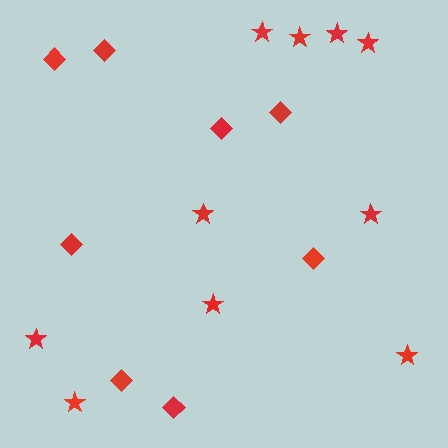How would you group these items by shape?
There are 2 groups: one group of stars (10) and one group of diamonds (8).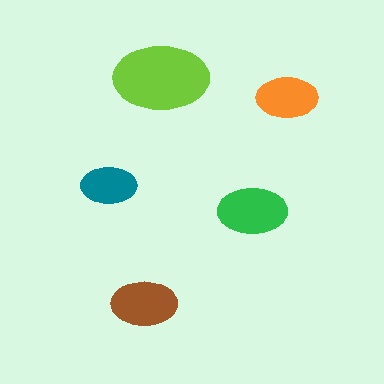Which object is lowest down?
The brown ellipse is bottommost.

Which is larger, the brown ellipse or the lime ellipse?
The lime one.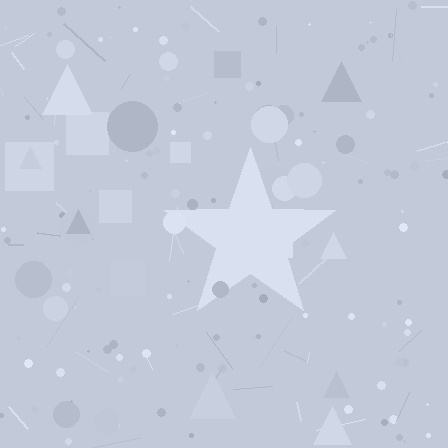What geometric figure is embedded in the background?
A star is embedded in the background.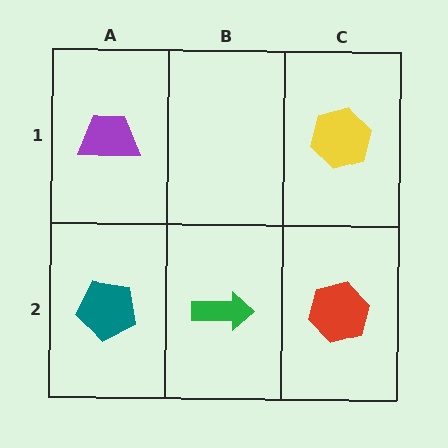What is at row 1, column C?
A yellow hexagon.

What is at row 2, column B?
A green arrow.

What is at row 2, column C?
A red hexagon.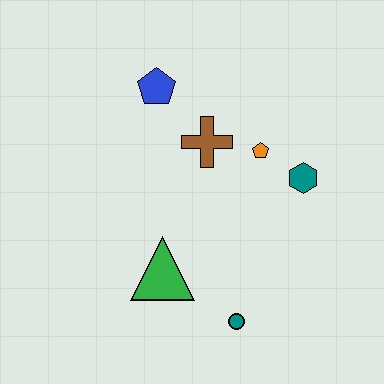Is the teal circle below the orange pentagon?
Yes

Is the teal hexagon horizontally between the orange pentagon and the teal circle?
No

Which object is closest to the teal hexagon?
The orange pentagon is closest to the teal hexagon.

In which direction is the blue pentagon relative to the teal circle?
The blue pentagon is above the teal circle.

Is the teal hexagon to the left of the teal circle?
No